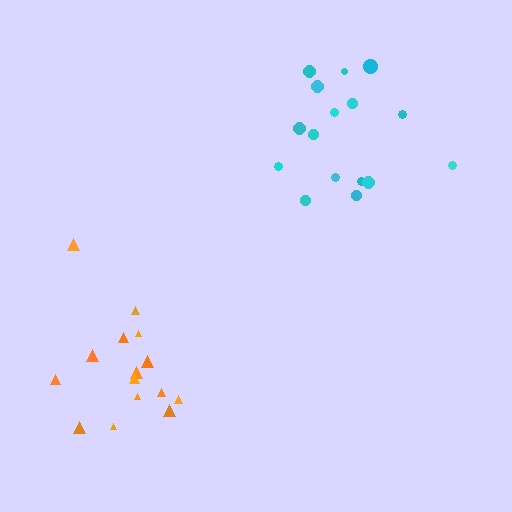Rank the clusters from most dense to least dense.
orange, cyan.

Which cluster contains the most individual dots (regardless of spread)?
Cyan (16).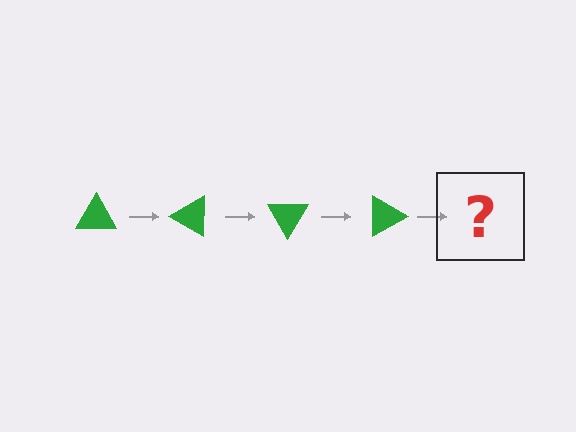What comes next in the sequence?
The next element should be a green triangle rotated 120 degrees.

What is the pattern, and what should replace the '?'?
The pattern is that the triangle rotates 30 degrees each step. The '?' should be a green triangle rotated 120 degrees.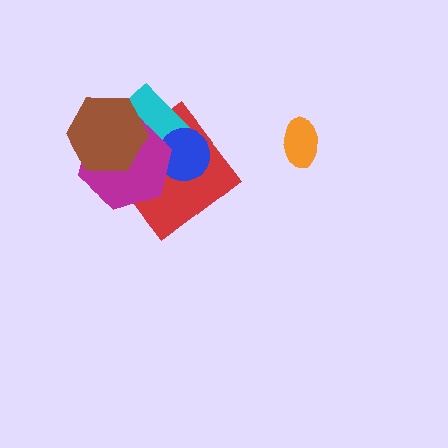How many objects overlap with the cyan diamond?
4 objects overlap with the cyan diamond.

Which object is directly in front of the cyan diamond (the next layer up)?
The blue circle is directly in front of the cyan diamond.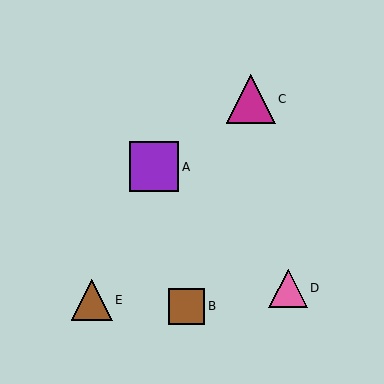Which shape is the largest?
The purple square (labeled A) is the largest.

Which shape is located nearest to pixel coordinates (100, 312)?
The brown triangle (labeled E) at (92, 300) is nearest to that location.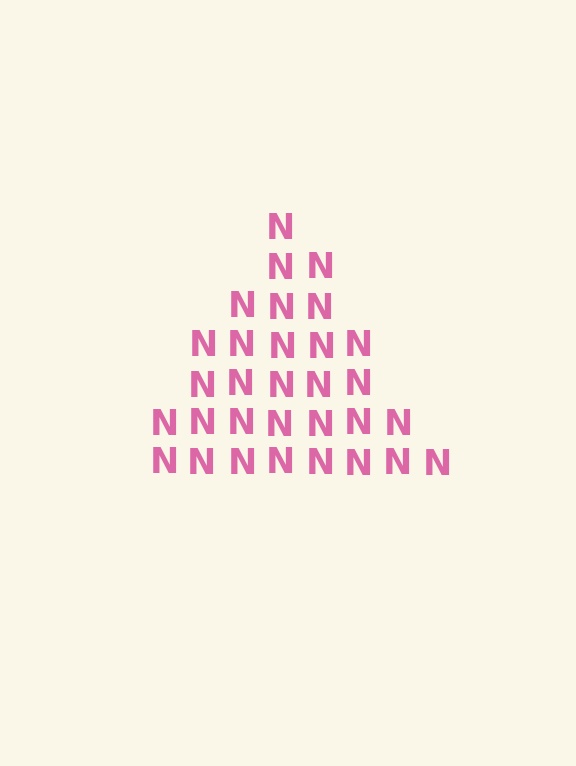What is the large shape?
The large shape is a triangle.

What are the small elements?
The small elements are letter N's.